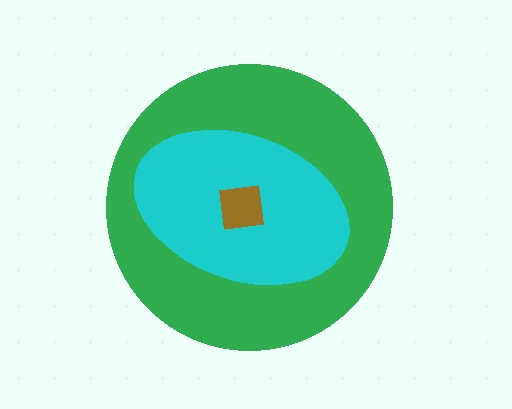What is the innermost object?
The brown square.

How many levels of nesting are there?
3.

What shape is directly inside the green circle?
The cyan ellipse.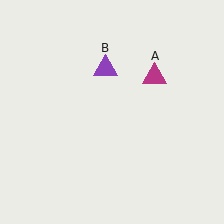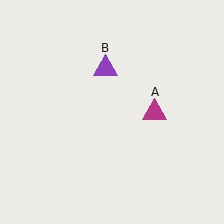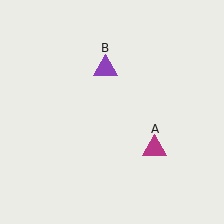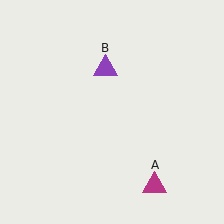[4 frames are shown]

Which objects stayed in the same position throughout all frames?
Purple triangle (object B) remained stationary.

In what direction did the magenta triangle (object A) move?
The magenta triangle (object A) moved down.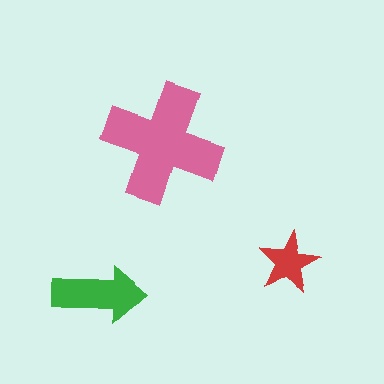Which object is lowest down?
The green arrow is bottommost.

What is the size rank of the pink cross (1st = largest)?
1st.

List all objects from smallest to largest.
The red star, the green arrow, the pink cross.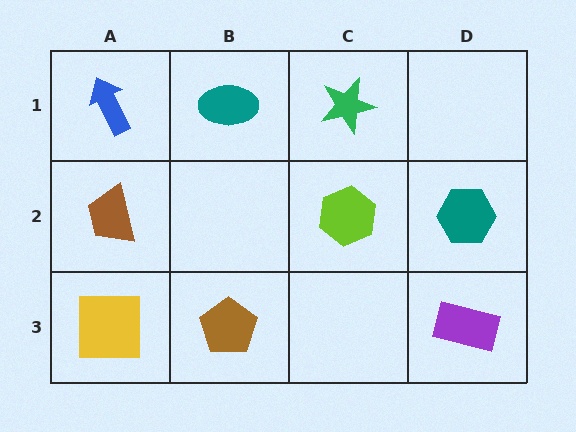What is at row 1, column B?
A teal ellipse.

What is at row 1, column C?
A green star.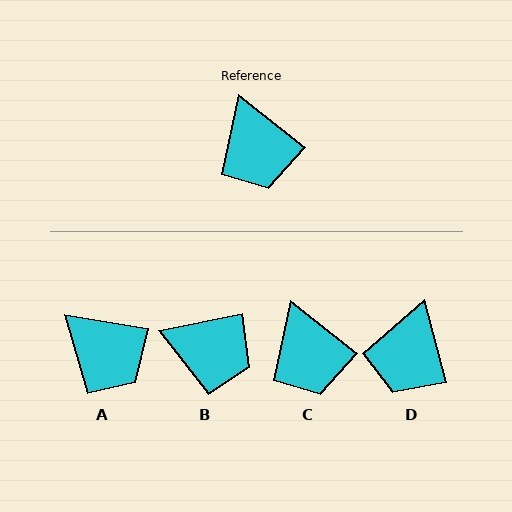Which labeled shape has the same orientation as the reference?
C.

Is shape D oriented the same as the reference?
No, it is off by about 37 degrees.